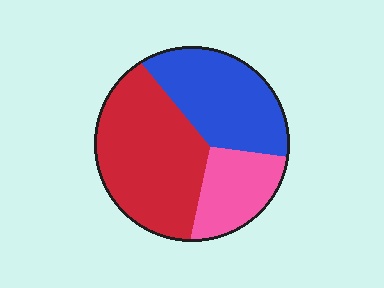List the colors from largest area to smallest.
From largest to smallest: red, blue, pink.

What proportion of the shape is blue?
Blue covers roughly 35% of the shape.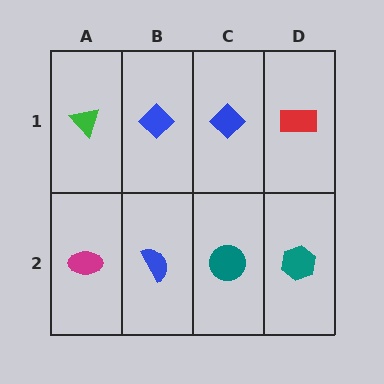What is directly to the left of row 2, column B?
A magenta ellipse.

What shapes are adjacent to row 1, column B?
A blue semicircle (row 2, column B), a green triangle (row 1, column A), a blue diamond (row 1, column C).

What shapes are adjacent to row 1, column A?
A magenta ellipse (row 2, column A), a blue diamond (row 1, column B).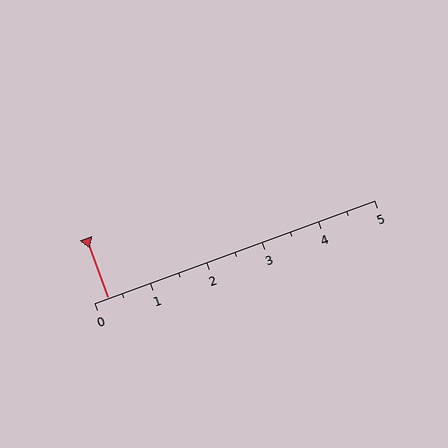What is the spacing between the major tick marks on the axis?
The major ticks are spaced 1 apart.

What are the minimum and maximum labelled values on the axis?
The axis runs from 0 to 5.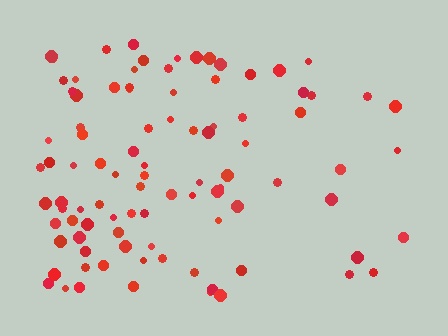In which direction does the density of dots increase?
From right to left, with the left side densest.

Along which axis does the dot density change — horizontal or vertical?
Horizontal.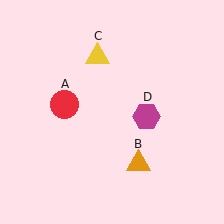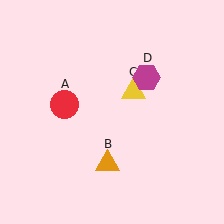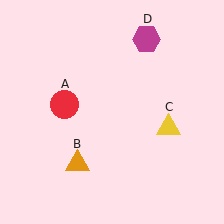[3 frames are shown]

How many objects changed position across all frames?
3 objects changed position: orange triangle (object B), yellow triangle (object C), magenta hexagon (object D).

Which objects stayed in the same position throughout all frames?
Red circle (object A) remained stationary.